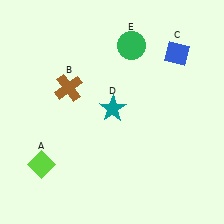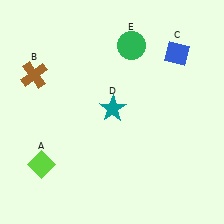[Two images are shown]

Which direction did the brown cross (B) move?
The brown cross (B) moved left.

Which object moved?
The brown cross (B) moved left.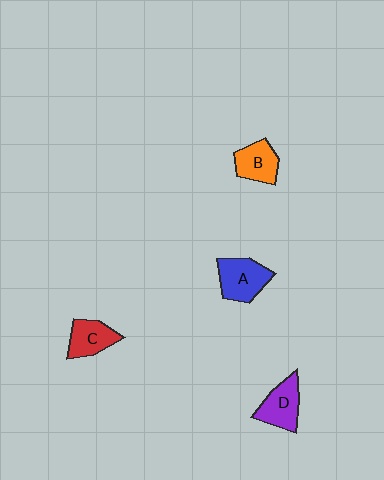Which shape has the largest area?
Shape A (blue).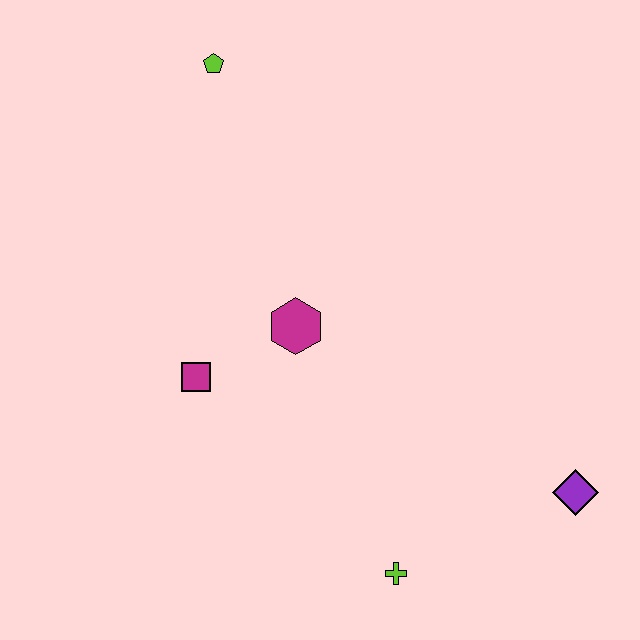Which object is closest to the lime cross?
The purple diamond is closest to the lime cross.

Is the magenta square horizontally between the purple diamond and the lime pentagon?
No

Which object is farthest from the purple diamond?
The lime pentagon is farthest from the purple diamond.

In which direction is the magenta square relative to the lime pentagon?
The magenta square is below the lime pentagon.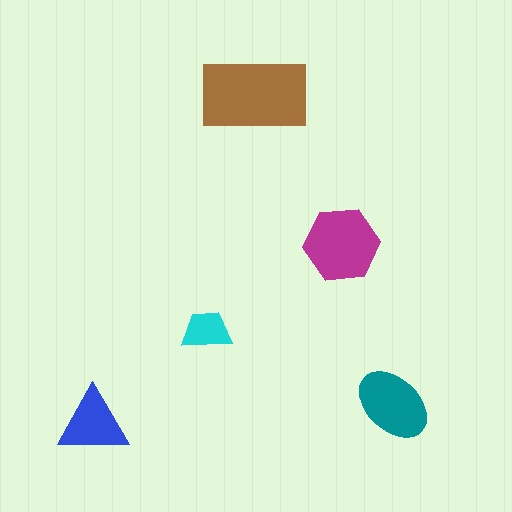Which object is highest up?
The brown rectangle is topmost.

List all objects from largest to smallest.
The brown rectangle, the magenta hexagon, the teal ellipse, the blue triangle, the cyan trapezoid.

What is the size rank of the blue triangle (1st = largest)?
4th.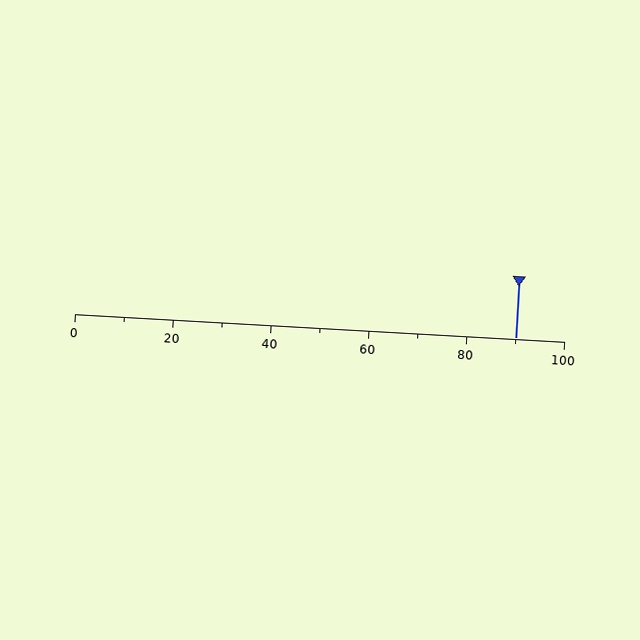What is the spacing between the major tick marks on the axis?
The major ticks are spaced 20 apart.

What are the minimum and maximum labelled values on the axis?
The axis runs from 0 to 100.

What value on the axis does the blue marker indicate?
The marker indicates approximately 90.